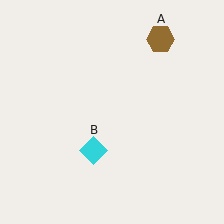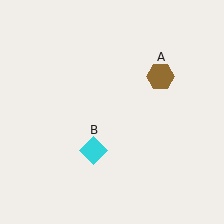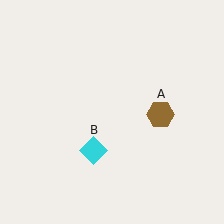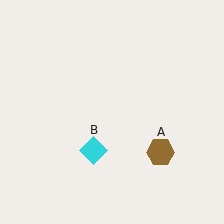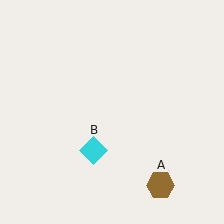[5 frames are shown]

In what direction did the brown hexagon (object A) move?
The brown hexagon (object A) moved down.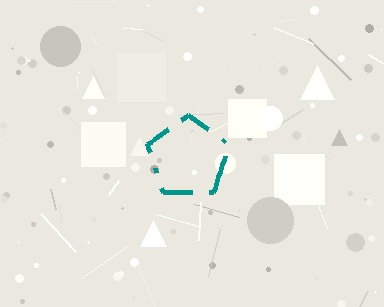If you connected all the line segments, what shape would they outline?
They would outline a pentagon.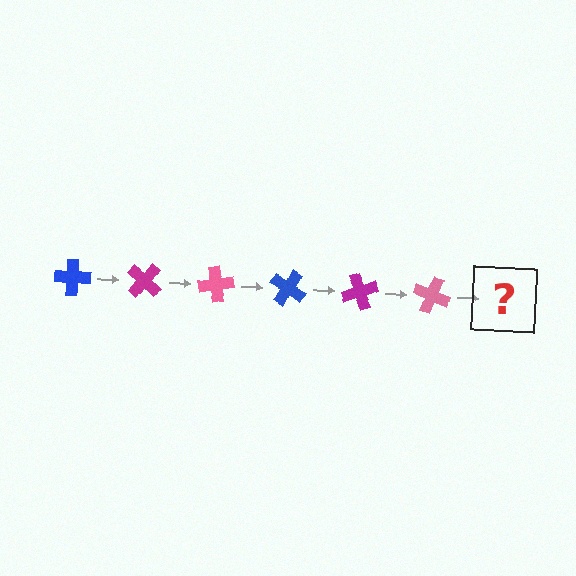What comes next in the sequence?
The next element should be a blue cross, rotated 240 degrees from the start.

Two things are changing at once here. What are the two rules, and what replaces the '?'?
The two rules are that it rotates 40 degrees each step and the color cycles through blue, magenta, and pink. The '?' should be a blue cross, rotated 240 degrees from the start.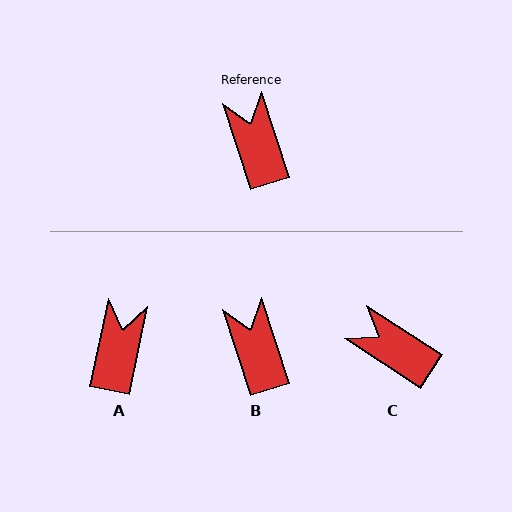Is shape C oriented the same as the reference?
No, it is off by about 39 degrees.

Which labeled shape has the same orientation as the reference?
B.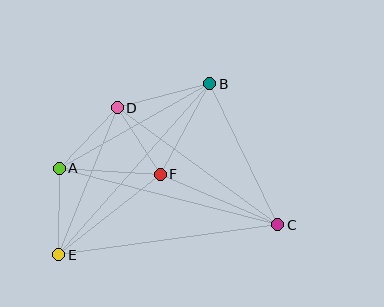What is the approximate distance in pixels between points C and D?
The distance between C and D is approximately 199 pixels.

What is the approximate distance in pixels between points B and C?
The distance between B and C is approximately 157 pixels.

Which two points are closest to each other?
Points D and F are closest to each other.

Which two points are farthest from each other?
Points B and E are farthest from each other.